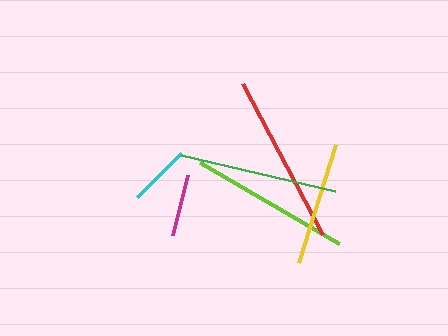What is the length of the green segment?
The green segment is approximately 158 pixels long.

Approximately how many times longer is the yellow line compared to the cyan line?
The yellow line is approximately 2.0 times the length of the cyan line.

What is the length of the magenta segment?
The magenta segment is approximately 61 pixels long.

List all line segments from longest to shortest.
From longest to shortest: red, lime, green, yellow, cyan, magenta.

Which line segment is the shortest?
The magenta line is the shortest at approximately 61 pixels.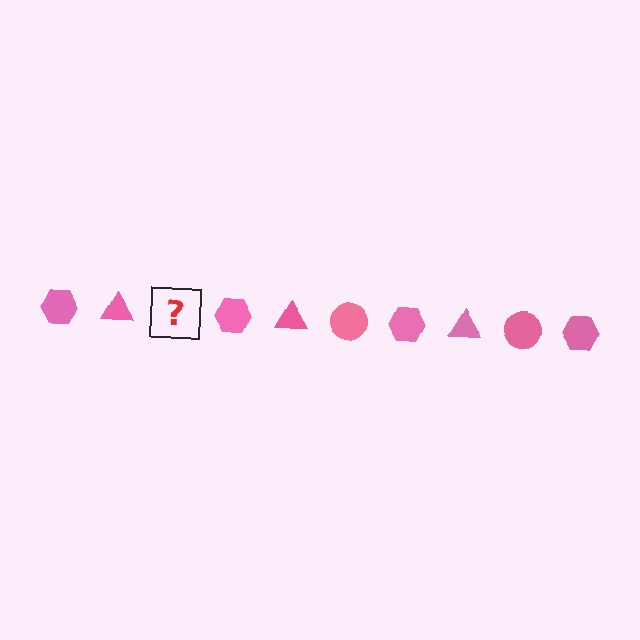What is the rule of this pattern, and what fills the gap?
The rule is that the pattern cycles through hexagon, triangle, circle shapes in pink. The gap should be filled with a pink circle.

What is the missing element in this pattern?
The missing element is a pink circle.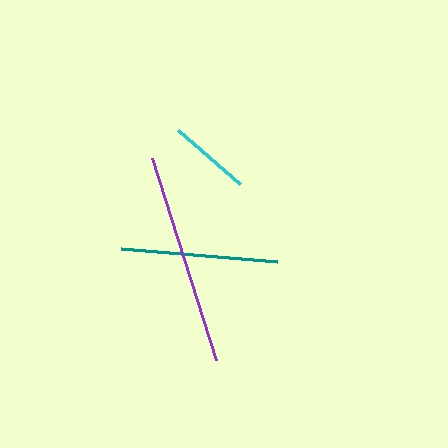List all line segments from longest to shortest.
From longest to shortest: purple, teal, cyan.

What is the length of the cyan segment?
The cyan segment is approximately 82 pixels long.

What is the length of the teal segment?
The teal segment is approximately 156 pixels long.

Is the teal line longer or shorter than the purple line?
The purple line is longer than the teal line.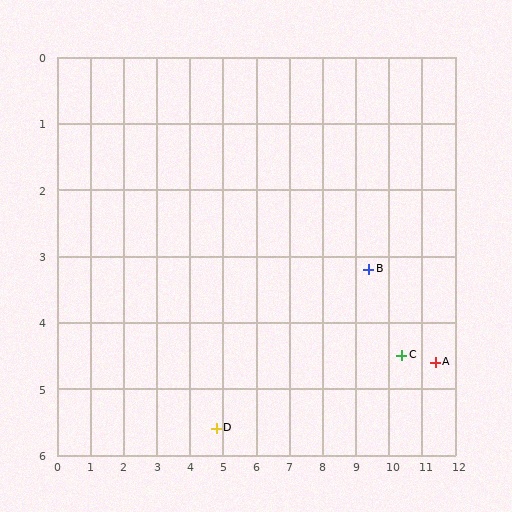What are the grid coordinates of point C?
Point C is at approximately (10.4, 4.5).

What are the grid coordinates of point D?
Point D is at approximately (4.8, 5.6).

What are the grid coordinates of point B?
Point B is at approximately (9.4, 3.2).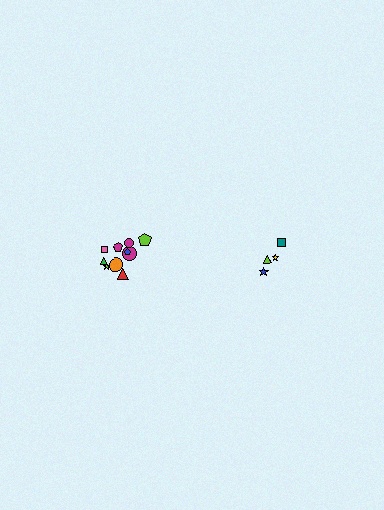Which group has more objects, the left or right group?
The left group.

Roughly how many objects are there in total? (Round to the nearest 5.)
Roughly 15 objects in total.